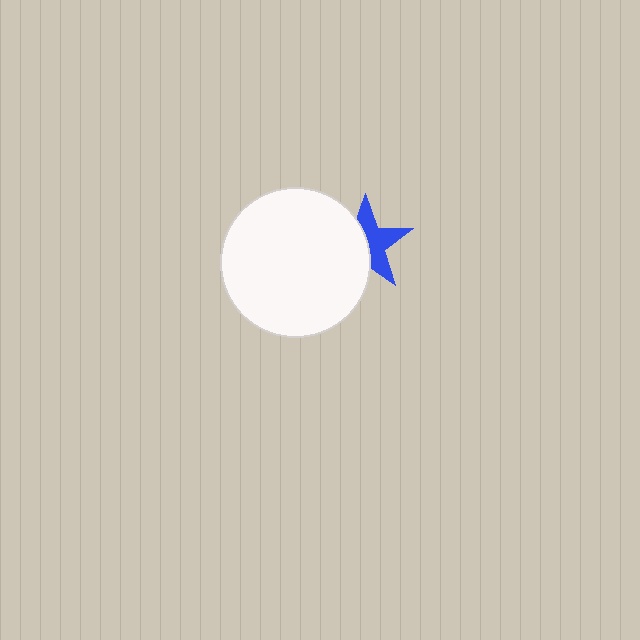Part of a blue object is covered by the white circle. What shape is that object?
It is a star.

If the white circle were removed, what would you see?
You would see the complete blue star.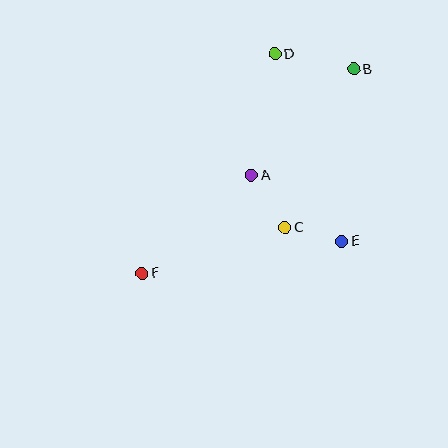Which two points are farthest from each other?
Points B and F are farthest from each other.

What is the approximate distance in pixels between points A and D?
The distance between A and D is approximately 123 pixels.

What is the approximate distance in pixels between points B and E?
The distance between B and E is approximately 173 pixels.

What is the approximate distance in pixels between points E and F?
The distance between E and F is approximately 202 pixels.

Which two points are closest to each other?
Points C and E are closest to each other.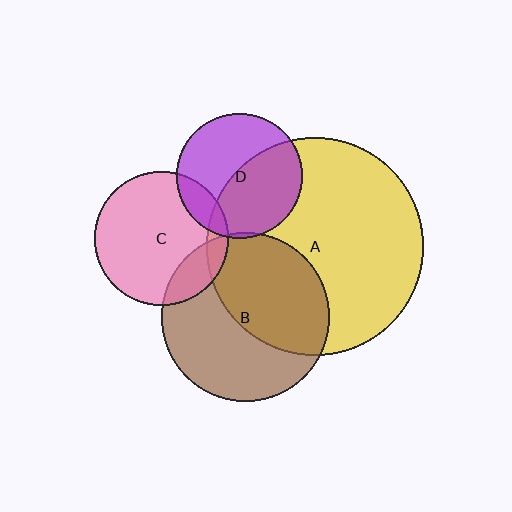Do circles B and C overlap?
Yes.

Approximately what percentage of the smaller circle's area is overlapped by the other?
Approximately 15%.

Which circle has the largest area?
Circle A (yellow).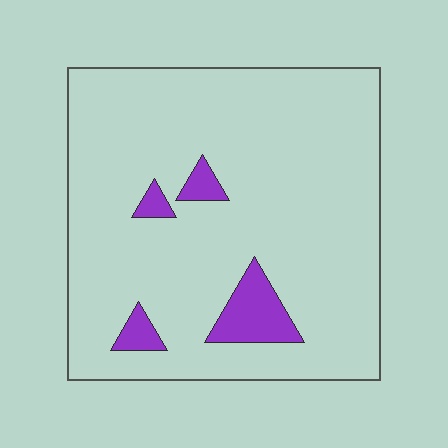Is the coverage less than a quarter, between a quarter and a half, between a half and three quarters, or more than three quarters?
Less than a quarter.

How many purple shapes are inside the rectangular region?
4.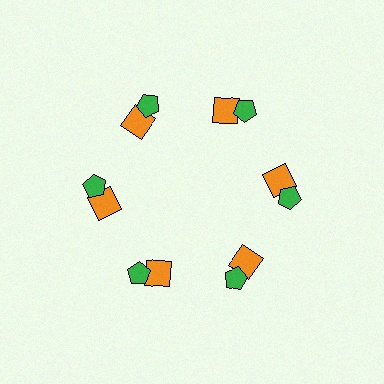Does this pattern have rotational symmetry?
Yes, this pattern has 6-fold rotational symmetry. It looks the same after rotating 60 degrees around the center.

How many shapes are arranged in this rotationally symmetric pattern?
There are 12 shapes, arranged in 6 groups of 2.